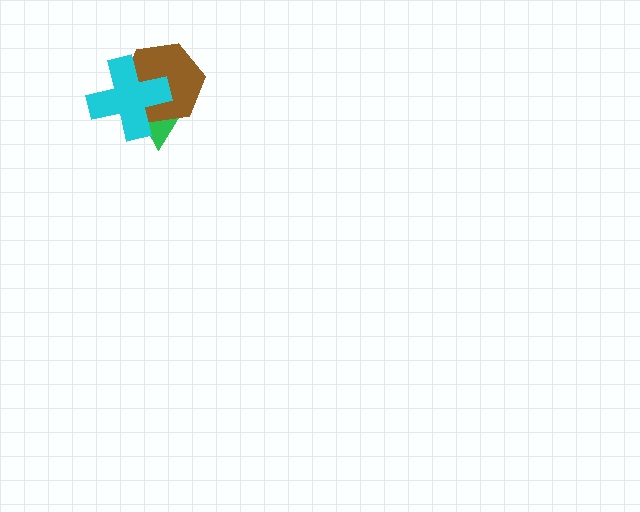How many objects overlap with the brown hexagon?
2 objects overlap with the brown hexagon.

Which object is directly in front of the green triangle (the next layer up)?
The brown hexagon is directly in front of the green triangle.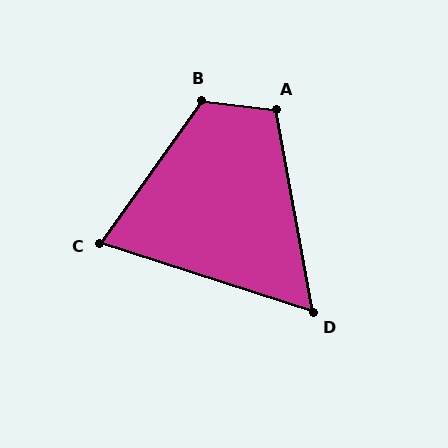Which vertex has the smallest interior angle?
D, at approximately 62 degrees.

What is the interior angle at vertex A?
Approximately 107 degrees (obtuse).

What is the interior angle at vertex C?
Approximately 73 degrees (acute).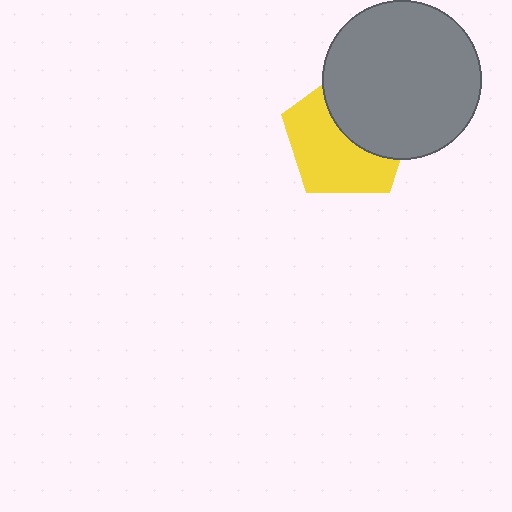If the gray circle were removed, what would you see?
You would see the complete yellow pentagon.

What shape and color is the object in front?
The object in front is a gray circle.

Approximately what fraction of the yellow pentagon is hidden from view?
Roughly 44% of the yellow pentagon is hidden behind the gray circle.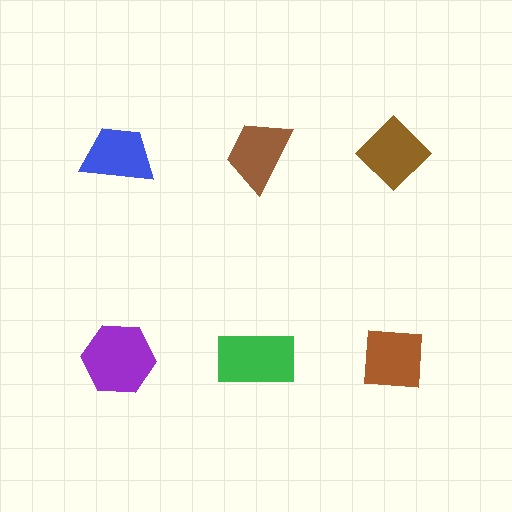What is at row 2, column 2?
A green rectangle.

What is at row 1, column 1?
A blue trapezoid.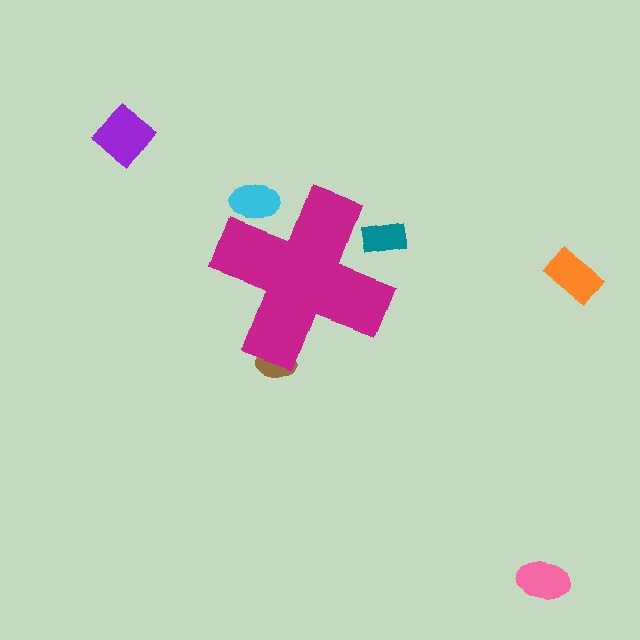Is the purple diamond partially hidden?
No, the purple diamond is fully visible.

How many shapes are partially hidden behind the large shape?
3 shapes are partially hidden.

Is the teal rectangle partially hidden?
Yes, the teal rectangle is partially hidden behind the magenta cross.